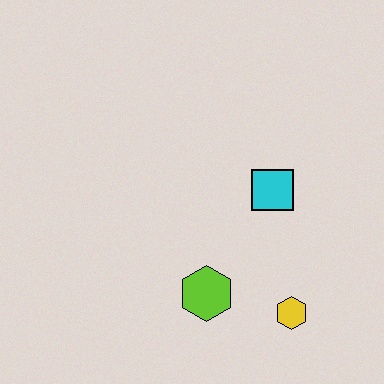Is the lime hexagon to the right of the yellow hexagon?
No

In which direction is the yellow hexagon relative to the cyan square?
The yellow hexagon is below the cyan square.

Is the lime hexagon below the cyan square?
Yes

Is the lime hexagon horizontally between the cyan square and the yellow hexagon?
No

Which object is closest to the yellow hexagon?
The lime hexagon is closest to the yellow hexagon.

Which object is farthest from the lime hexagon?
The cyan square is farthest from the lime hexagon.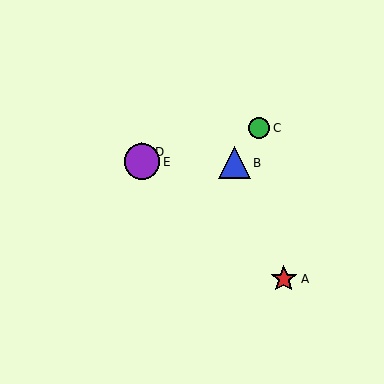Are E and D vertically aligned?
Yes, both are at x≈142.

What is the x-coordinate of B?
Object B is at x≈234.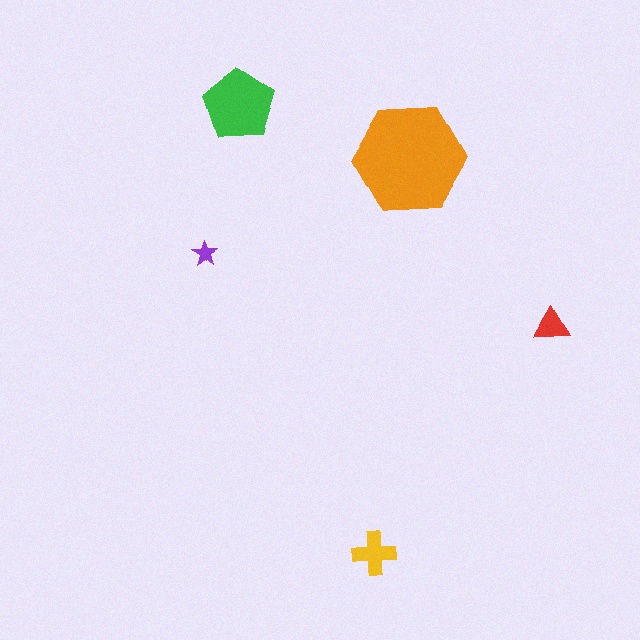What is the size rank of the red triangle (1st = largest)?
4th.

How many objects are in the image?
There are 5 objects in the image.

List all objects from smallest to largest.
The purple star, the red triangle, the yellow cross, the green pentagon, the orange hexagon.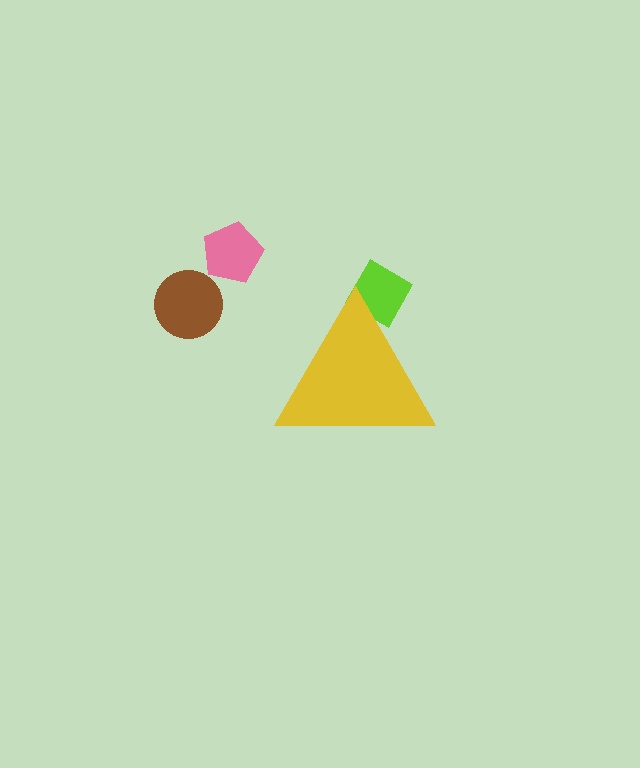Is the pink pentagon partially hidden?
No, the pink pentagon is fully visible.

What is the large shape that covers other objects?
A yellow triangle.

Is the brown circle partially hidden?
No, the brown circle is fully visible.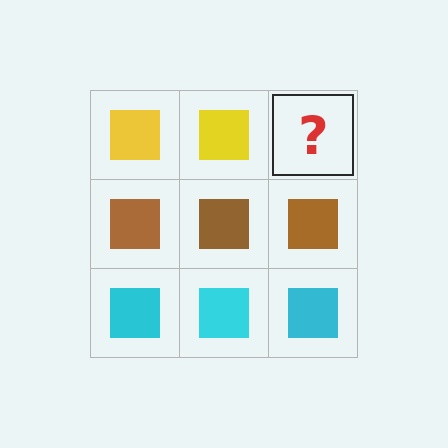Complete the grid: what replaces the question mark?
The question mark should be replaced with a yellow square.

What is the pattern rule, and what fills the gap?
The rule is that each row has a consistent color. The gap should be filled with a yellow square.